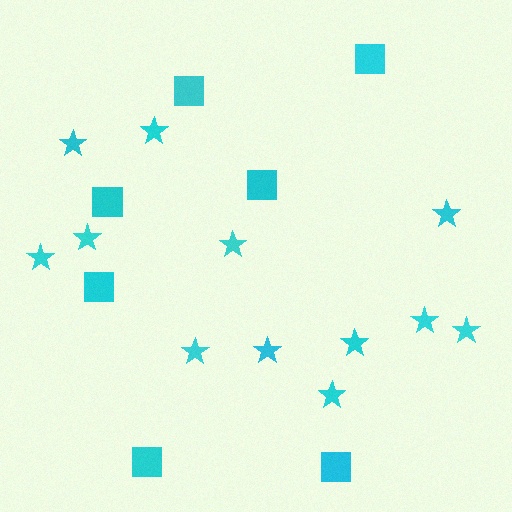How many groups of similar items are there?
There are 2 groups: one group of stars (12) and one group of squares (7).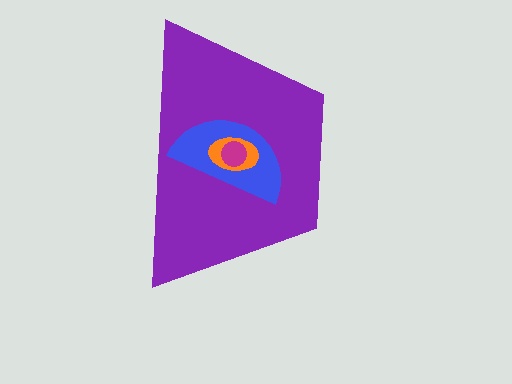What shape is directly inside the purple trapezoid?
The blue semicircle.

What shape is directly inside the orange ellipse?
The magenta circle.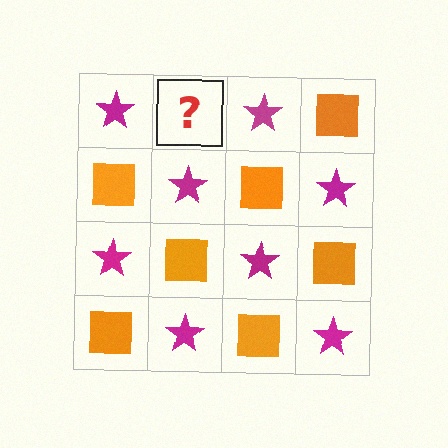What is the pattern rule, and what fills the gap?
The rule is that it alternates magenta star and orange square in a checkerboard pattern. The gap should be filled with an orange square.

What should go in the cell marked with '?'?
The missing cell should contain an orange square.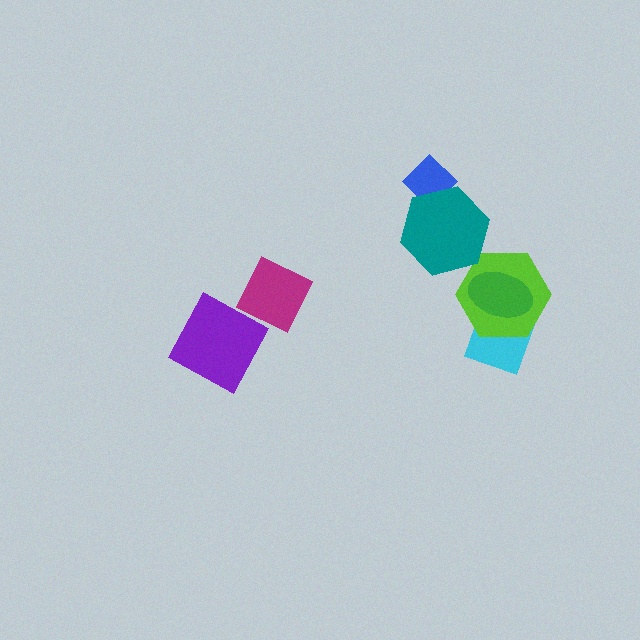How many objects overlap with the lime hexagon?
2 objects overlap with the lime hexagon.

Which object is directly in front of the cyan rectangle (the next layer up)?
The lime hexagon is directly in front of the cyan rectangle.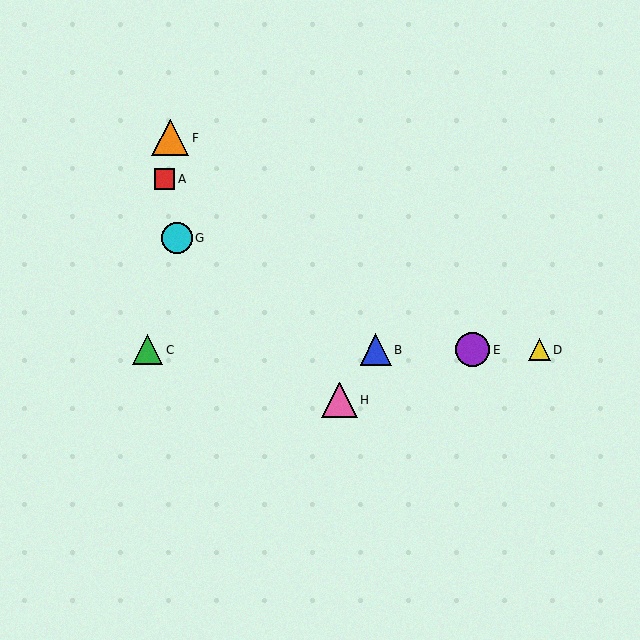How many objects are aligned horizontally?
4 objects (B, C, D, E) are aligned horizontally.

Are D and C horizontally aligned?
Yes, both are at y≈350.